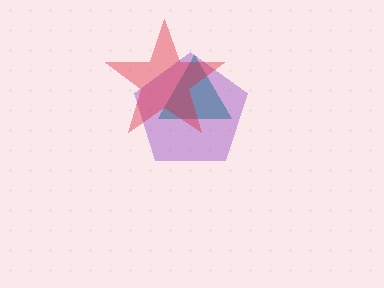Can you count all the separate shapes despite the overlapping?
Yes, there are 3 separate shapes.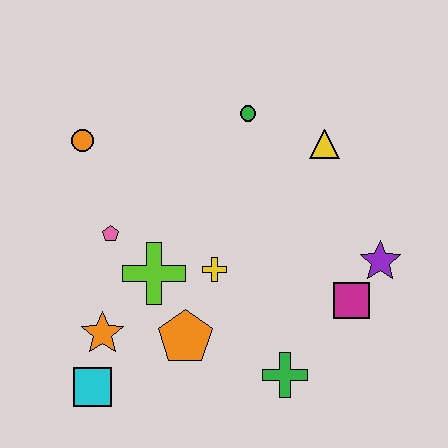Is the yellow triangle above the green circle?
No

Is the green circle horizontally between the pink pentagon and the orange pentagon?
No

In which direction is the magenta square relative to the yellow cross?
The magenta square is to the right of the yellow cross.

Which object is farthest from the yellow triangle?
The cyan square is farthest from the yellow triangle.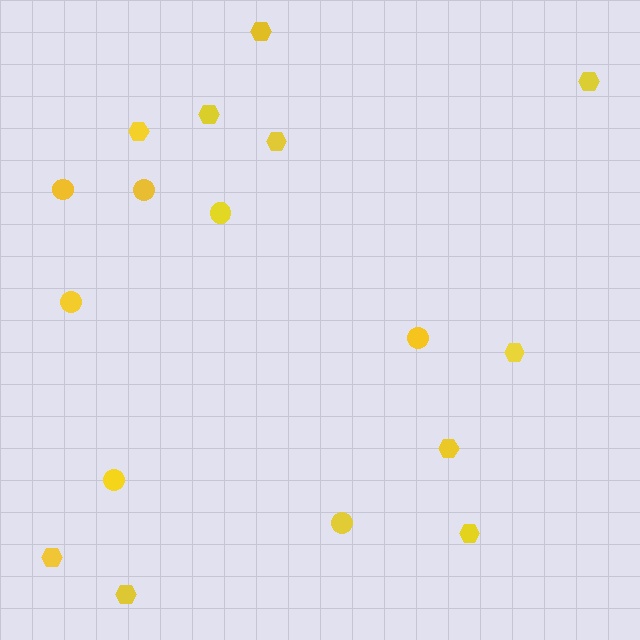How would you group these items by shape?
There are 2 groups: one group of hexagons (10) and one group of circles (7).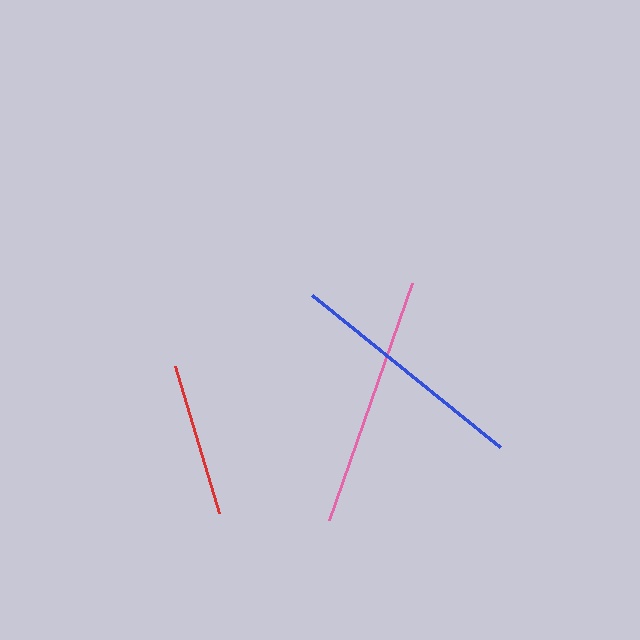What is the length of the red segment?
The red segment is approximately 153 pixels long.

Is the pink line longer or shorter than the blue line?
The pink line is longer than the blue line.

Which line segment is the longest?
The pink line is the longest at approximately 251 pixels.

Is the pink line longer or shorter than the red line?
The pink line is longer than the red line.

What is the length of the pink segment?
The pink segment is approximately 251 pixels long.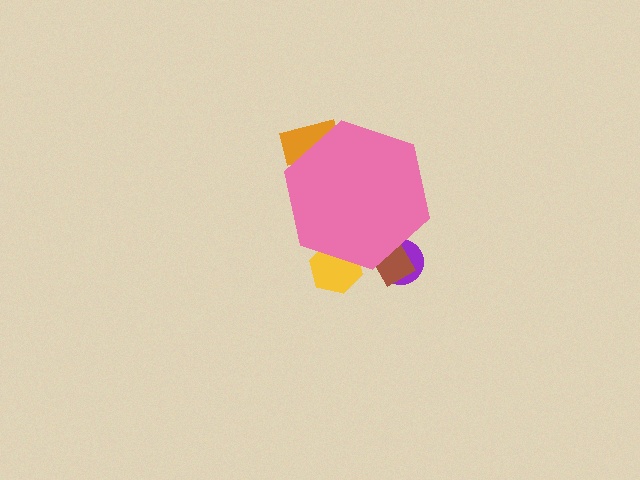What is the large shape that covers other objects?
A pink hexagon.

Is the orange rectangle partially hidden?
Yes, the orange rectangle is partially hidden behind the pink hexagon.